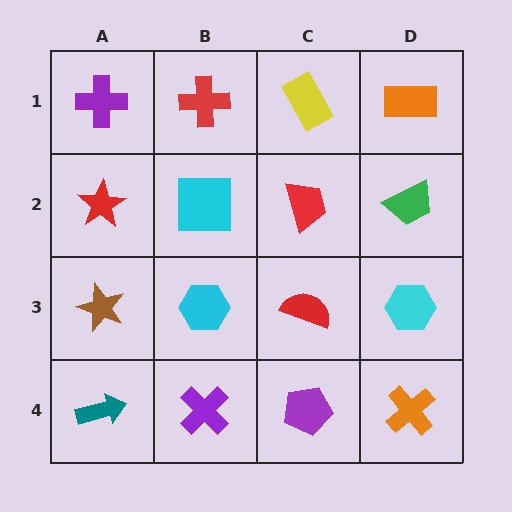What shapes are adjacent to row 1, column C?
A red trapezoid (row 2, column C), a red cross (row 1, column B), an orange rectangle (row 1, column D).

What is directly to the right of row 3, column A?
A cyan hexagon.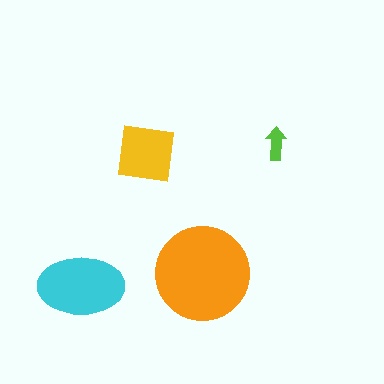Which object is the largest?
The orange circle.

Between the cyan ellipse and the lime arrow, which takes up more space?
The cyan ellipse.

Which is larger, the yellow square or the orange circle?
The orange circle.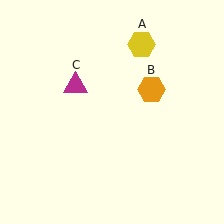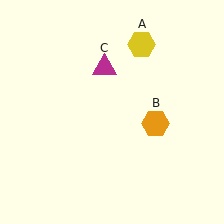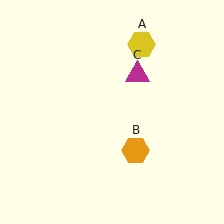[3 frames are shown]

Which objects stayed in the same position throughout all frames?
Yellow hexagon (object A) remained stationary.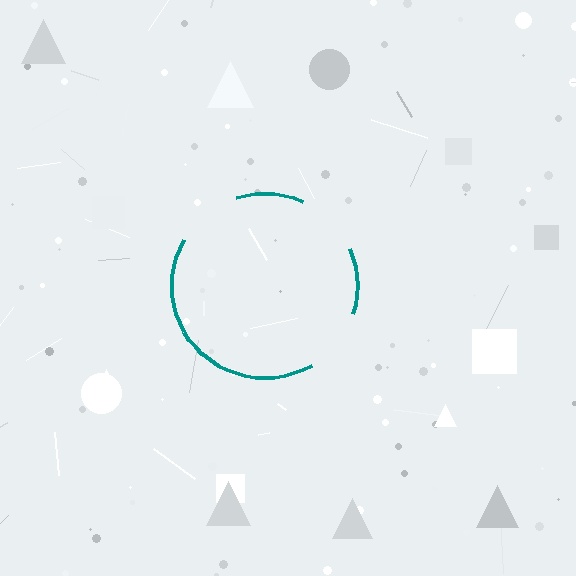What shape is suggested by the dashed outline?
The dashed outline suggests a circle.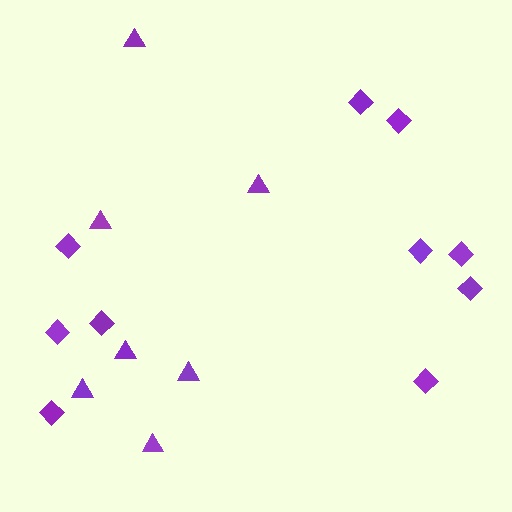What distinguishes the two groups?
There are 2 groups: one group of diamonds (10) and one group of triangles (7).